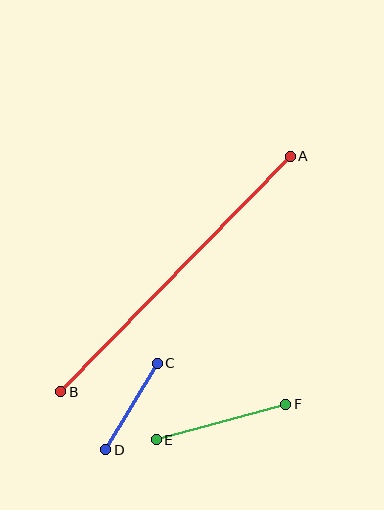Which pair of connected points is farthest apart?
Points A and B are farthest apart.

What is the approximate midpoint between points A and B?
The midpoint is at approximately (176, 274) pixels.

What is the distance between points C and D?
The distance is approximately 101 pixels.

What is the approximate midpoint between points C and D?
The midpoint is at approximately (131, 406) pixels.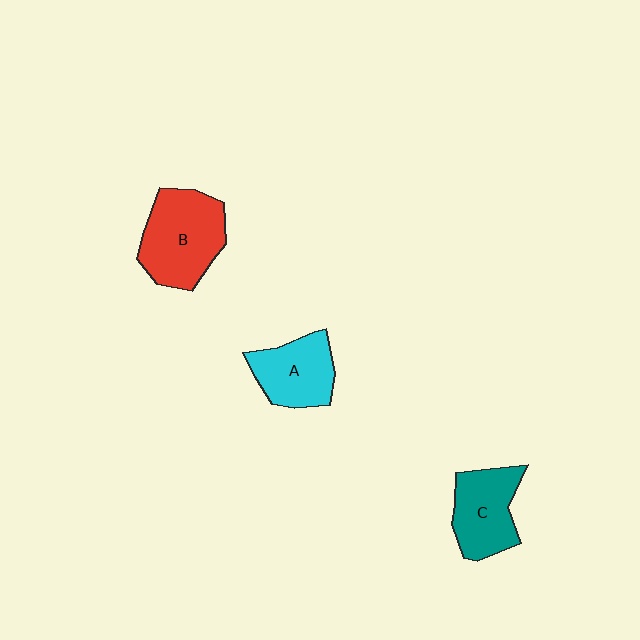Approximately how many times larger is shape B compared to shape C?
Approximately 1.3 times.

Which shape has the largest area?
Shape B (red).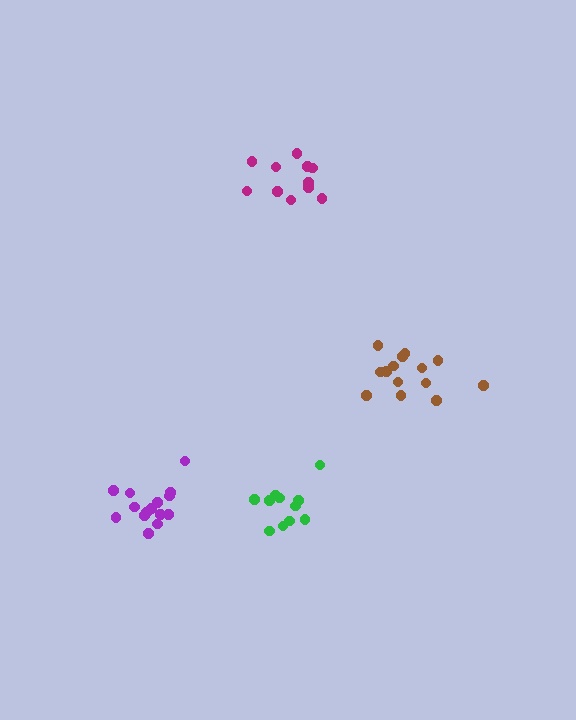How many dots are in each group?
Group 1: 14 dots, Group 2: 15 dots, Group 3: 11 dots, Group 4: 11 dots (51 total).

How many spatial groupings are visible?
There are 4 spatial groupings.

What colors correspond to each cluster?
The clusters are colored: brown, purple, magenta, green.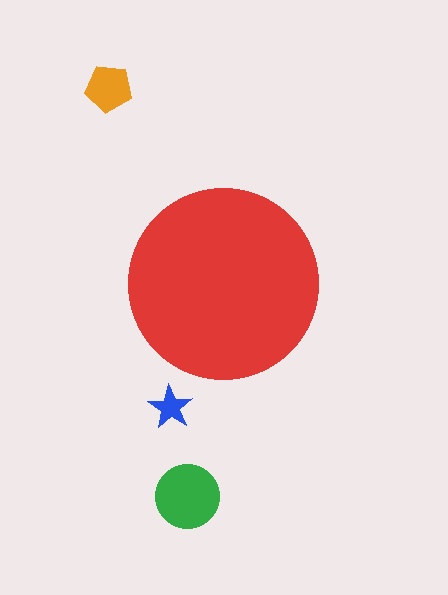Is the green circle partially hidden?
No, the green circle is fully visible.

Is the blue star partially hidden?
No, the blue star is fully visible.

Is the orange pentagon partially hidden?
No, the orange pentagon is fully visible.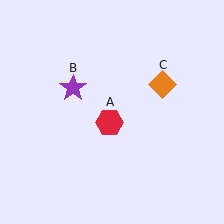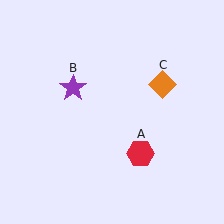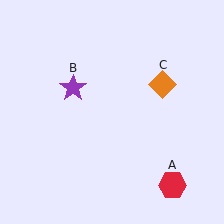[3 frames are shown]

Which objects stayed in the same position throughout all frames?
Purple star (object B) and orange diamond (object C) remained stationary.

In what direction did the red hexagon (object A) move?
The red hexagon (object A) moved down and to the right.